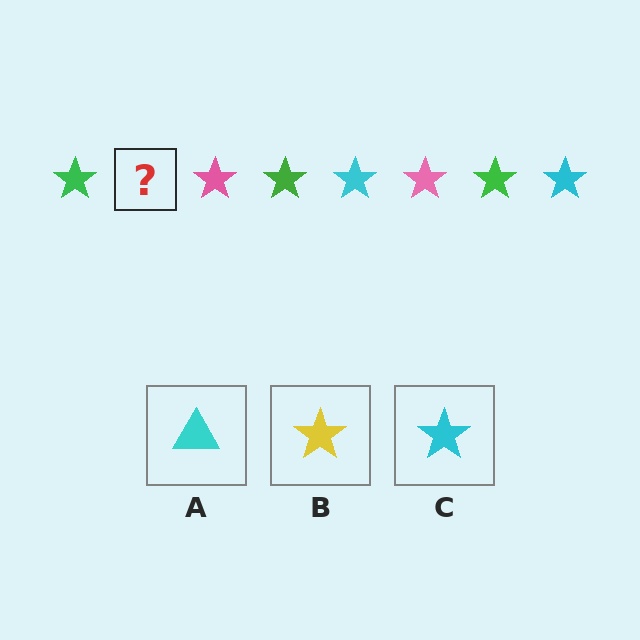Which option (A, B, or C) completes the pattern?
C.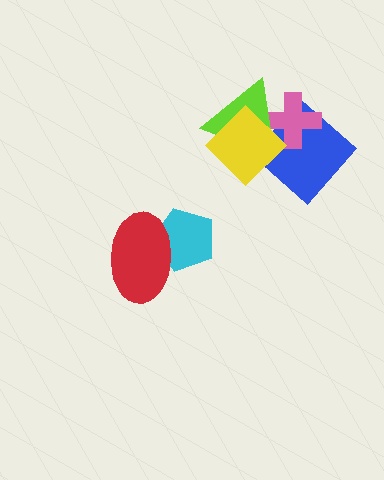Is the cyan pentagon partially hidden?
Yes, it is partially covered by another shape.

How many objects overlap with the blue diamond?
3 objects overlap with the blue diamond.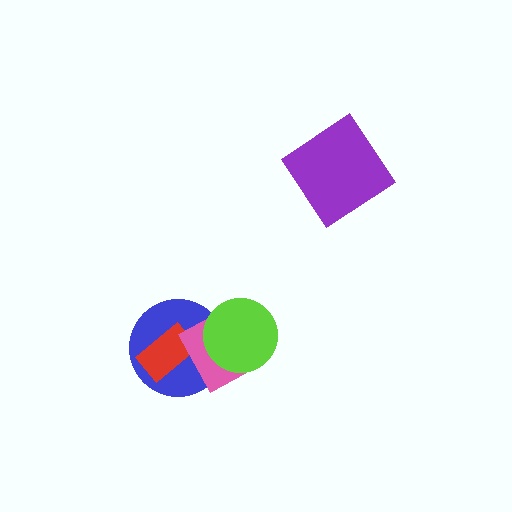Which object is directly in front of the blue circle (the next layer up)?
The red rectangle is directly in front of the blue circle.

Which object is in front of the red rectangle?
The pink rectangle is in front of the red rectangle.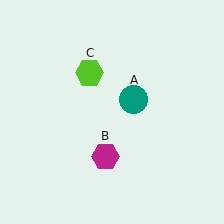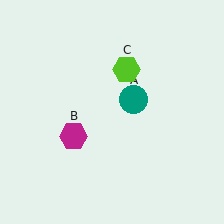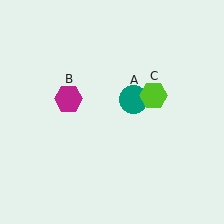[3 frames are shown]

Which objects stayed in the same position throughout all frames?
Teal circle (object A) remained stationary.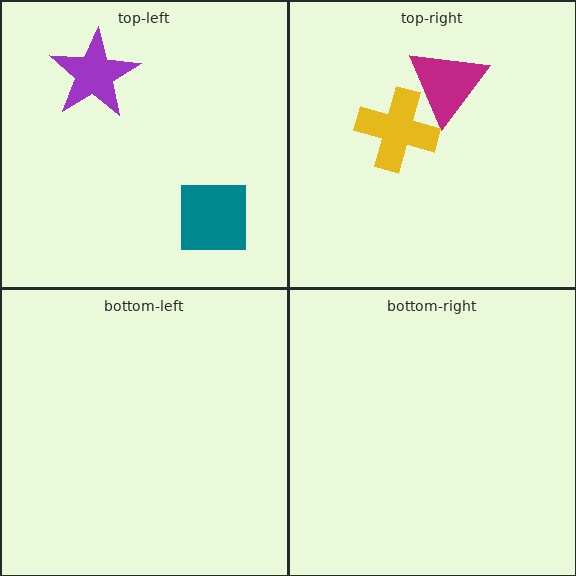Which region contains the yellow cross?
The top-right region.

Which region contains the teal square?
The top-left region.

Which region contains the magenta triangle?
The top-right region.